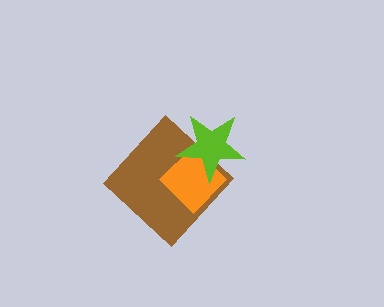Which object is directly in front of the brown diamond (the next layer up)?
The orange diamond is directly in front of the brown diamond.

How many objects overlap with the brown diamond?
2 objects overlap with the brown diamond.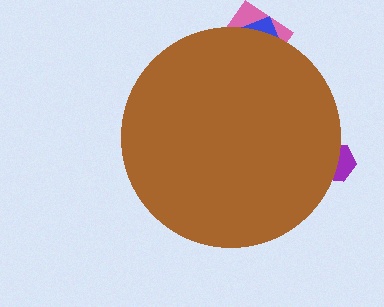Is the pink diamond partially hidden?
Yes, the pink diamond is partially hidden behind the brown circle.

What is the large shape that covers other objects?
A brown circle.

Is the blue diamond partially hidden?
Yes, the blue diamond is partially hidden behind the brown circle.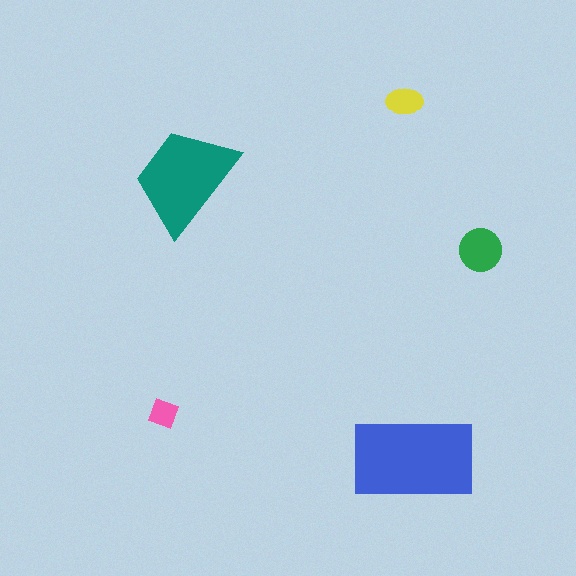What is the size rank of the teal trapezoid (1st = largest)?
2nd.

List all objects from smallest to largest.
The pink diamond, the yellow ellipse, the green circle, the teal trapezoid, the blue rectangle.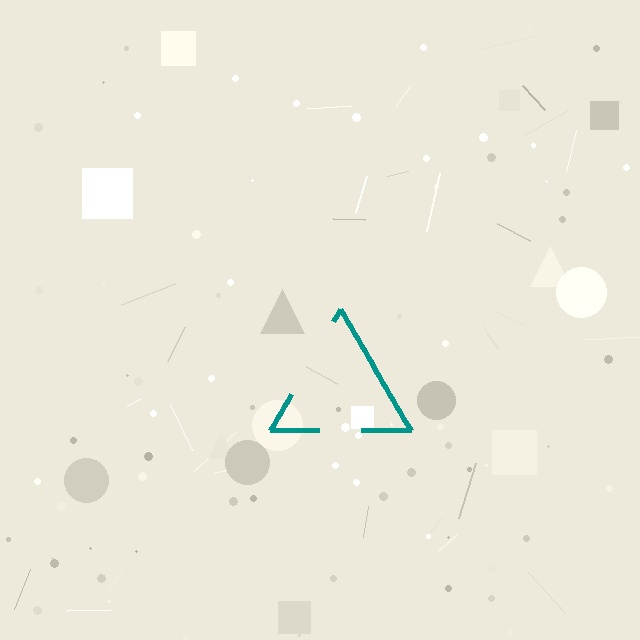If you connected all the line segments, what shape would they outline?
They would outline a triangle.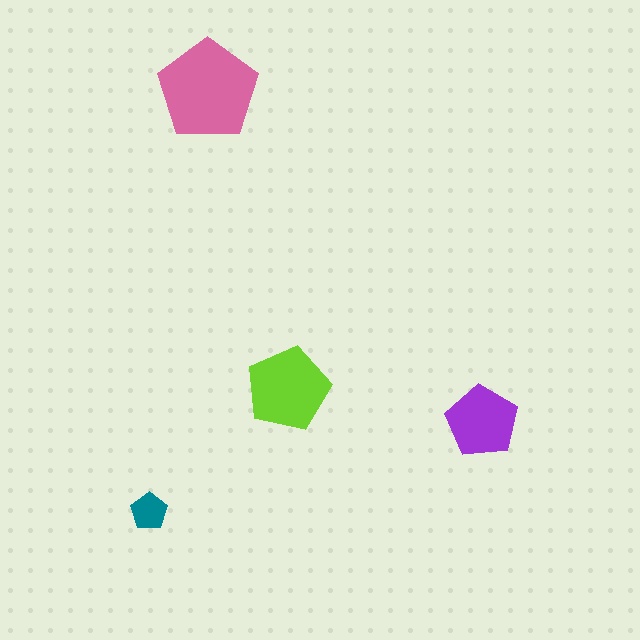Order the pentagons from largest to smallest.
the pink one, the lime one, the purple one, the teal one.